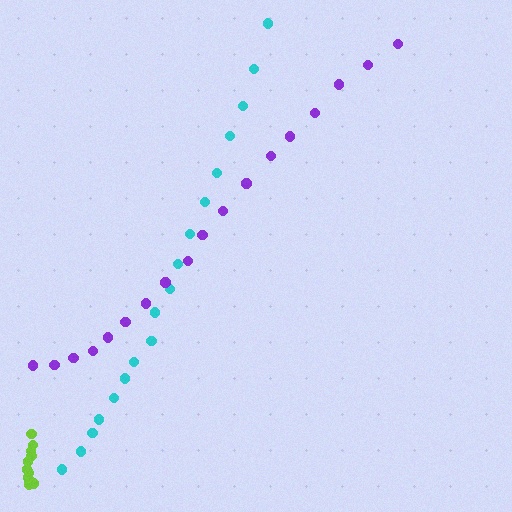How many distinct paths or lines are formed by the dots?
There are 3 distinct paths.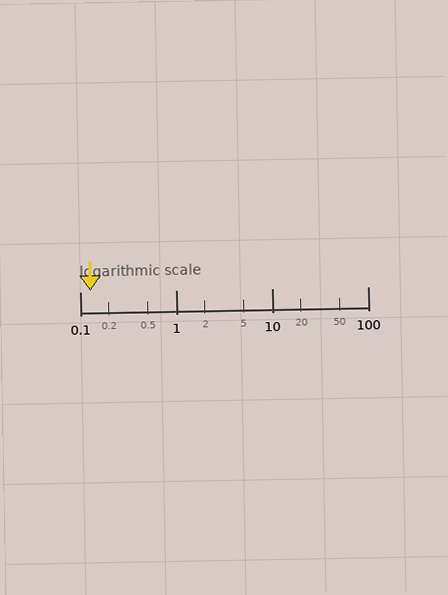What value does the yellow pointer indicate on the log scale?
The pointer indicates approximately 0.13.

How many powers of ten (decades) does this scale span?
The scale spans 3 decades, from 0.1 to 100.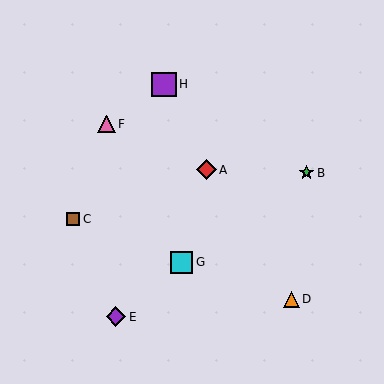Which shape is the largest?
The purple square (labeled H) is the largest.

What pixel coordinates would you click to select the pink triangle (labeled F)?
Click at (106, 124) to select the pink triangle F.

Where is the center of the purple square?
The center of the purple square is at (164, 84).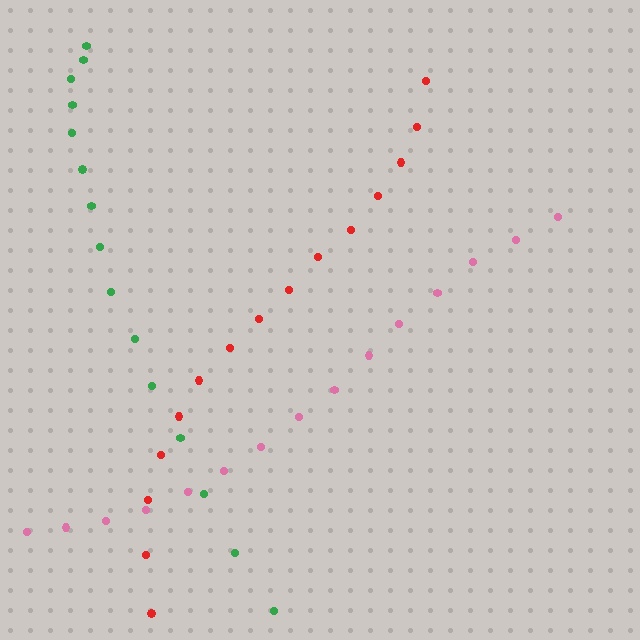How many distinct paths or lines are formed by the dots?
There are 3 distinct paths.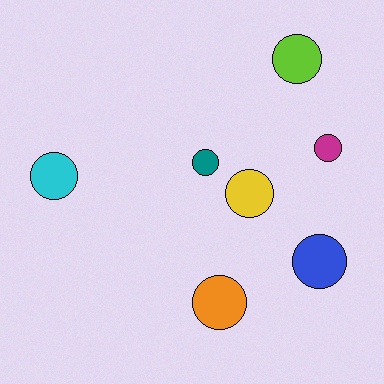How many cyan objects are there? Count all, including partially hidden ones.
There is 1 cyan object.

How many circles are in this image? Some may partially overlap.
There are 7 circles.